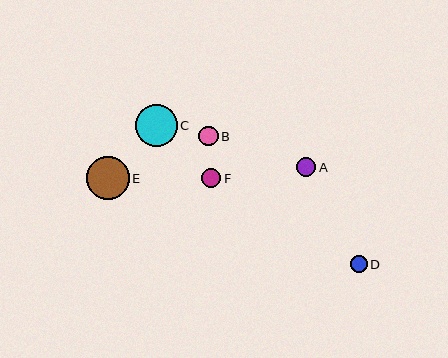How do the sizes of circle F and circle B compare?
Circle F and circle B are approximately the same size.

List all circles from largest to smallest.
From largest to smallest: E, C, F, B, A, D.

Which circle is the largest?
Circle E is the largest with a size of approximately 43 pixels.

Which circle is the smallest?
Circle D is the smallest with a size of approximately 17 pixels.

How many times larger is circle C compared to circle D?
Circle C is approximately 2.5 times the size of circle D.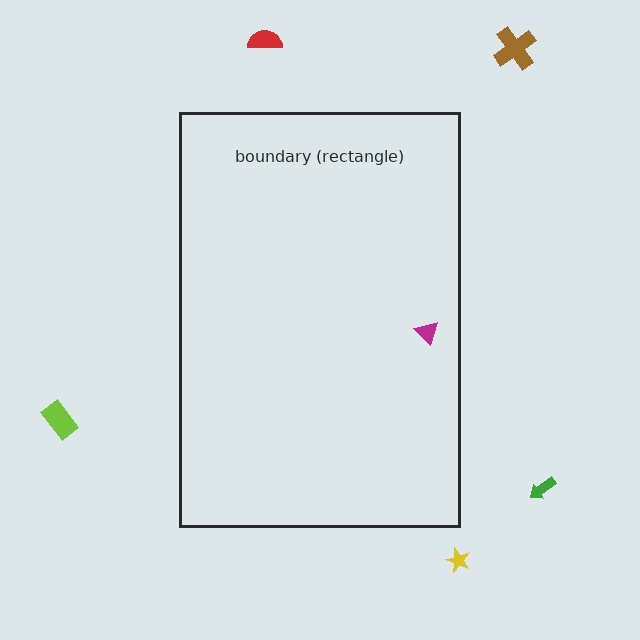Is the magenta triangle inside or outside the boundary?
Inside.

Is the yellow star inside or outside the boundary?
Outside.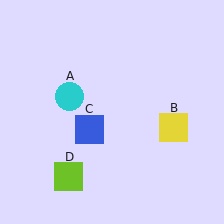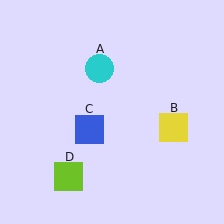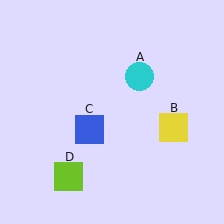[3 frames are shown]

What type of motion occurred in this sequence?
The cyan circle (object A) rotated clockwise around the center of the scene.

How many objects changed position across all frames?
1 object changed position: cyan circle (object A).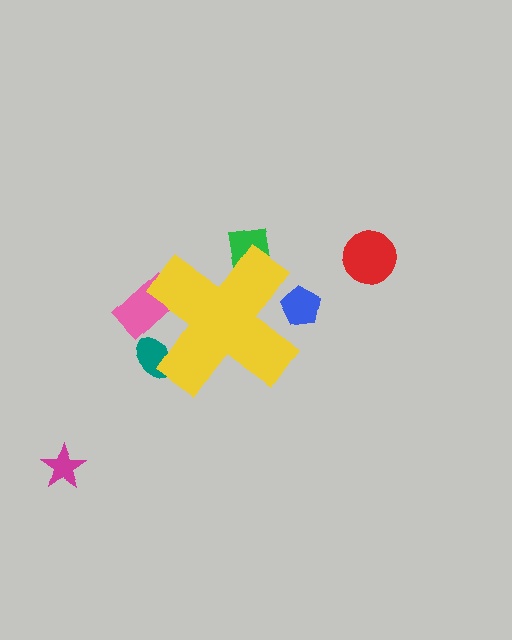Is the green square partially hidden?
Yes, the green square is partially hidden behind the yellow cross.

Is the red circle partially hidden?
No, the red circle is fully visible.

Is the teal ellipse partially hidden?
Yes, the teal ellipse is partially hidden behind the yellow cross.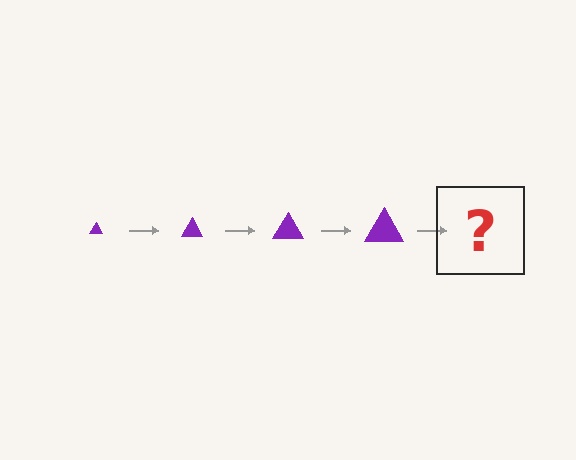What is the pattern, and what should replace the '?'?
The pattern is that the triangle gets progressively larger each step. The '?' should be a purple triangle, larger than the previous one.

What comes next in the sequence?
The next element should be a purple triangle, larger than the previous one.